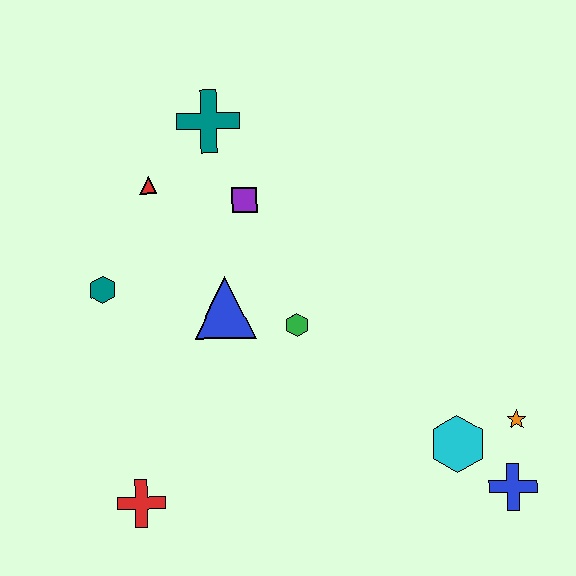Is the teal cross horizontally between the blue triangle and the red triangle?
Yes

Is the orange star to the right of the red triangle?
Yes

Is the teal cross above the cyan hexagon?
Yes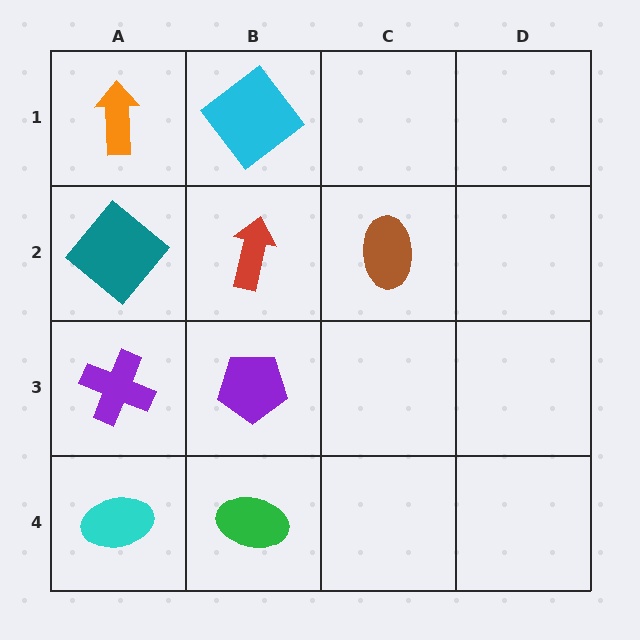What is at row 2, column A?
A teal diamond.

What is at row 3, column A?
A purple cross.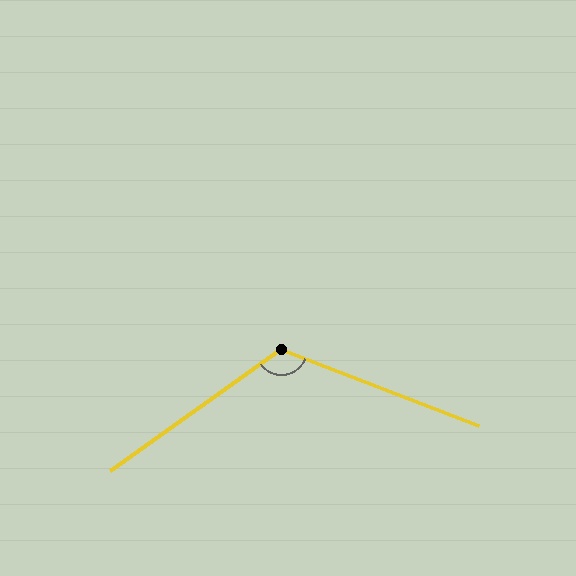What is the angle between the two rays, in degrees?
Approximately 124 degrees.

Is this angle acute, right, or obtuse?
It is obtuse.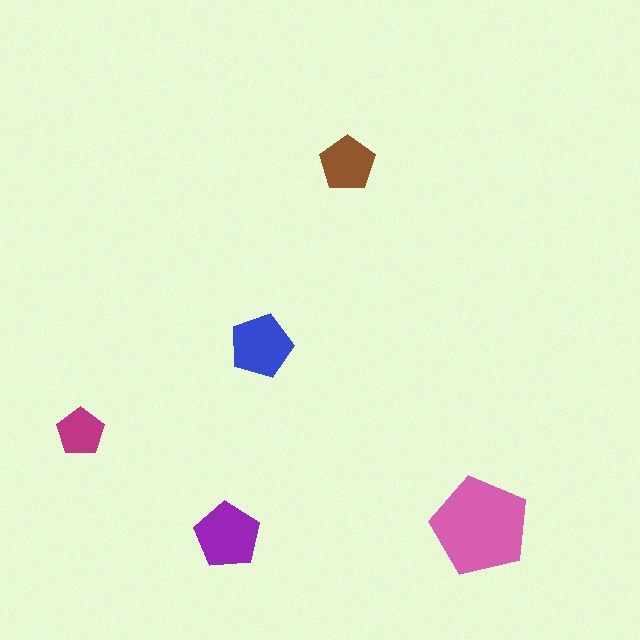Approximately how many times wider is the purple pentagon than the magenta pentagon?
About 1.5 times wider.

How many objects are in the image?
There are 5 objects in the image.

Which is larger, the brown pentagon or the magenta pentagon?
The brown one.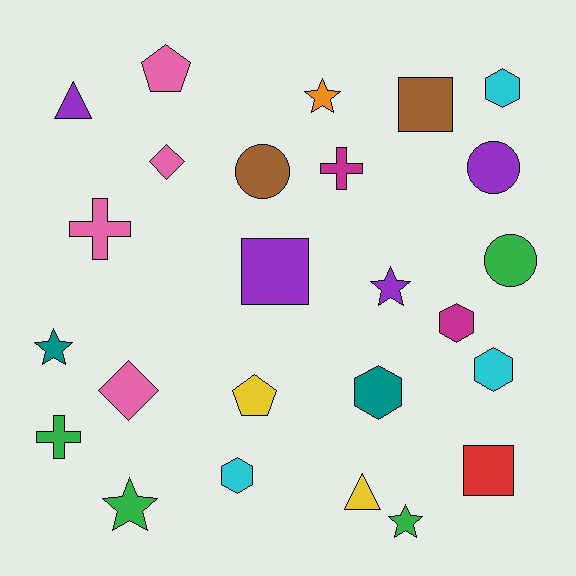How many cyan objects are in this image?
There are 3 cyan objects.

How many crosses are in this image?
There are 3 crosses.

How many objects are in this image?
There are 25 objects.